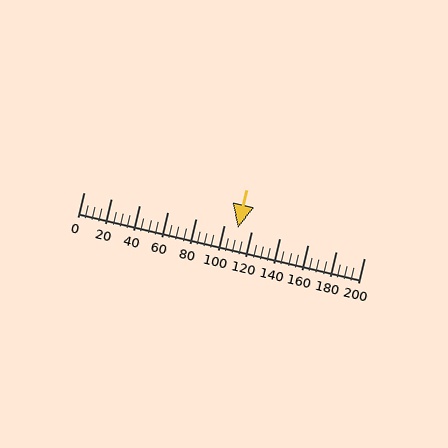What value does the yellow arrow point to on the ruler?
The yellow arrow points to approximately 110.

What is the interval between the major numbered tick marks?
The major tick marks are spaced 20 units apart.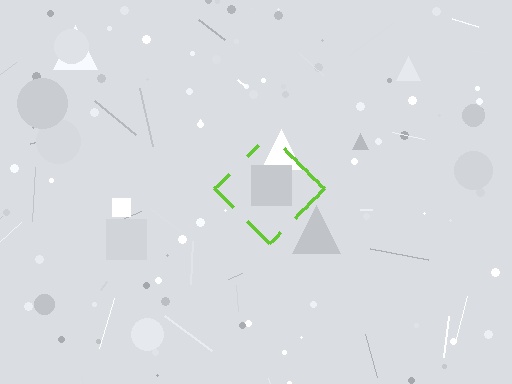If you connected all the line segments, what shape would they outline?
They would outline a diamond.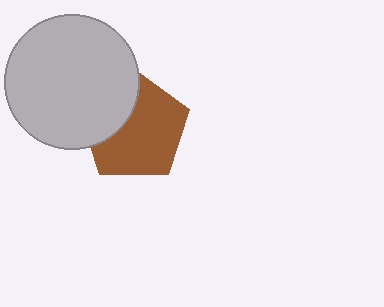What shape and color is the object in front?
The object in front is a light gray circle.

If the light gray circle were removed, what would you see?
You would see the complete brown pentagon.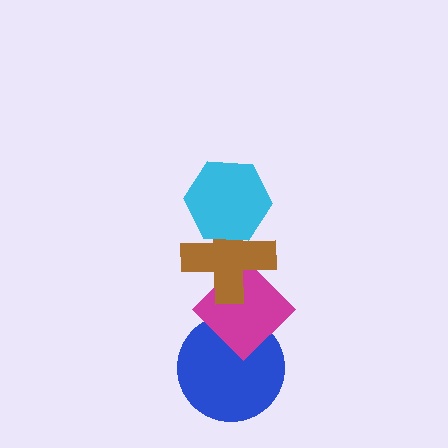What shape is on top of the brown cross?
The cyan hexagon is on top of the brown cross.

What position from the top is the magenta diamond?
The magenta diamond is 3rd from the top.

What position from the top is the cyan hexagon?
The cyan hexagon is 1st from the top.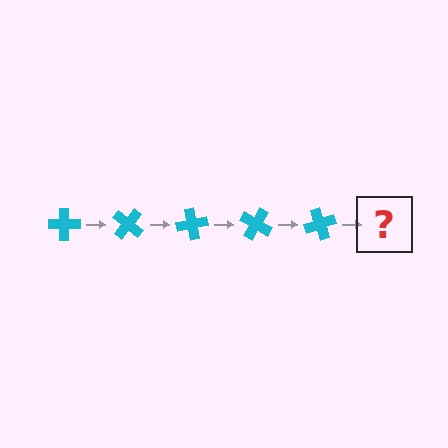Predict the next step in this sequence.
The next step is a cyan cross rotated 200 degrees.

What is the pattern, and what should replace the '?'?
The pattern is that the cross rotates 40 degrees each step. The '?' should be a cyan cross rotated 200 degrees.